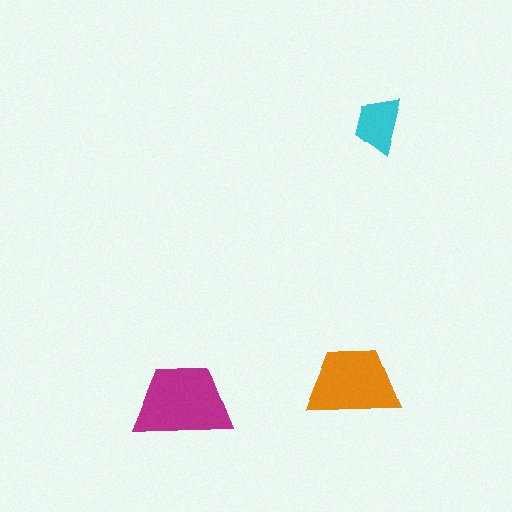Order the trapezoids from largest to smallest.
the magenta one, the orange one, the cyan one.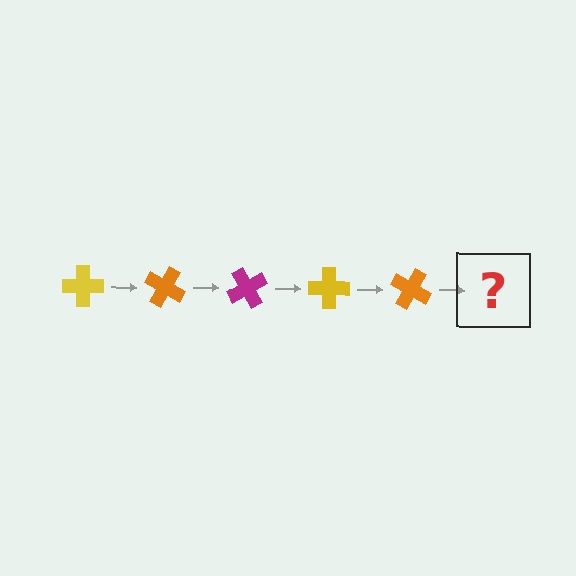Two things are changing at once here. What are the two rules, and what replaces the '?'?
The two rules are that it rotates 30 degrees each step and the color cycles through yellow, orange, and magenta. The '?' should be a magenta cross, rotated 150 degrees from the start.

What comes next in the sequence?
The next element should be a magenta cross, rotated 150 degrees from the start.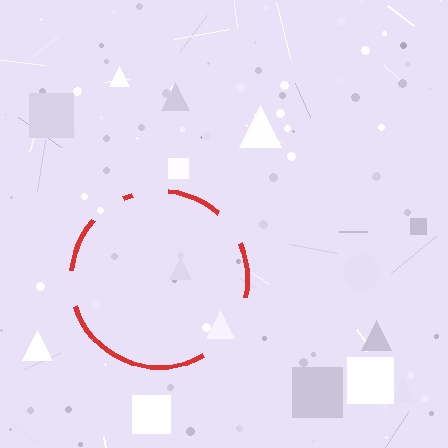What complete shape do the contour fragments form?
The contour fragments form a circle.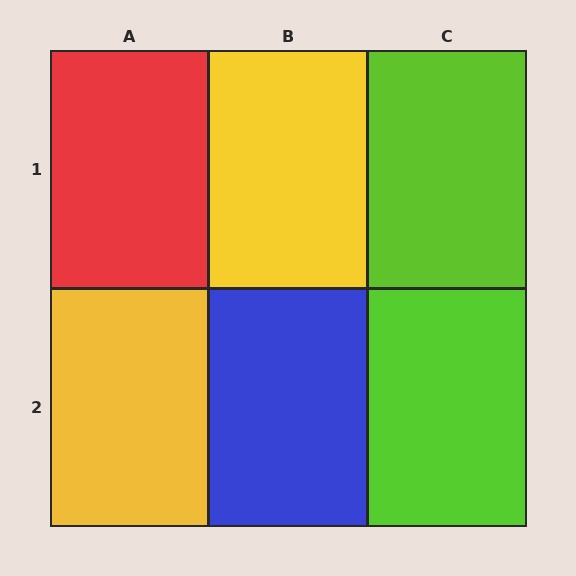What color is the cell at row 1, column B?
Yellow.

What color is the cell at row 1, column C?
Lime.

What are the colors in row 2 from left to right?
Yellow, blue, lime.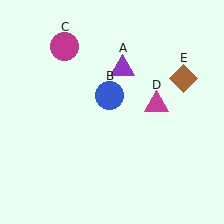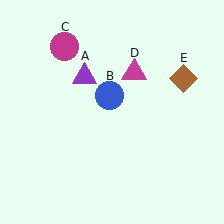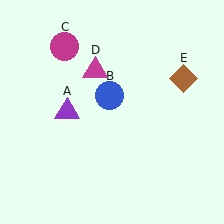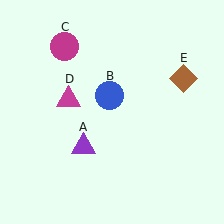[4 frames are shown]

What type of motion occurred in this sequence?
The purple triangle (object A), magenta triangle (object D) rotated counterclockwise around the center of the scene.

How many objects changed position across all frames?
2 objects changed position: purple triangle (object A), magenta triangle (object D).